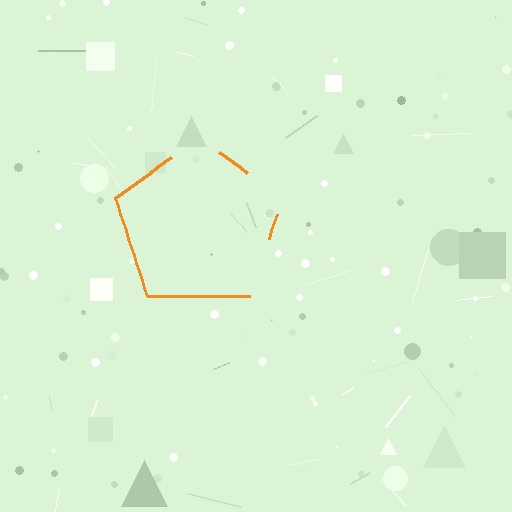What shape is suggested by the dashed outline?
The dashed outline suggests a pentagon.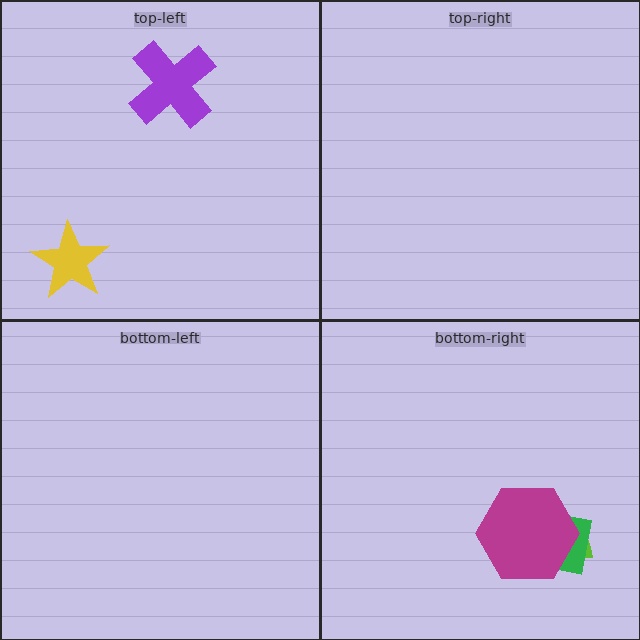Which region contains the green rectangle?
The bottom-right region.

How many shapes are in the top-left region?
2.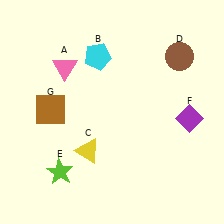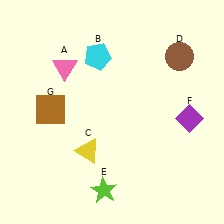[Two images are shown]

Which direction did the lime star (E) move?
The lime star (E) moved right.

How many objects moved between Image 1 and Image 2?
1 object moved between the two images.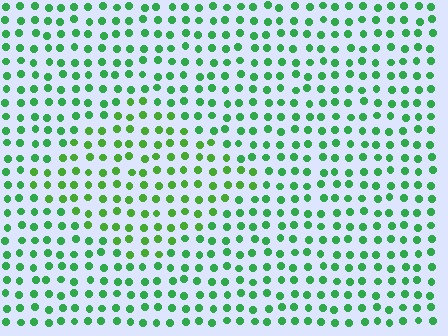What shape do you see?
I see a diamond.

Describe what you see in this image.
The image is filled with small green elements in a uniform arrangement. A diamond-shaped region is visible where the elements are tinted to a slightly different hue, forming a subtle color boundary.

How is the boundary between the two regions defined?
The boundary is defined purely by a slight shift in hue (about 24 degrees). Spacing, size, and orientation are identical on both sides.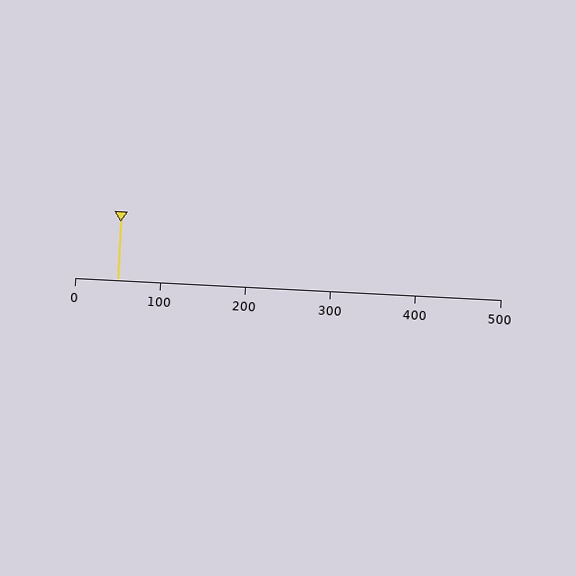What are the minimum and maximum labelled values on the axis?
The axis runs from 0 to 500.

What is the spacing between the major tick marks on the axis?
The major ticks are spaced 100 apart.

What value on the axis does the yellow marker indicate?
The marker indicates approximately 50.